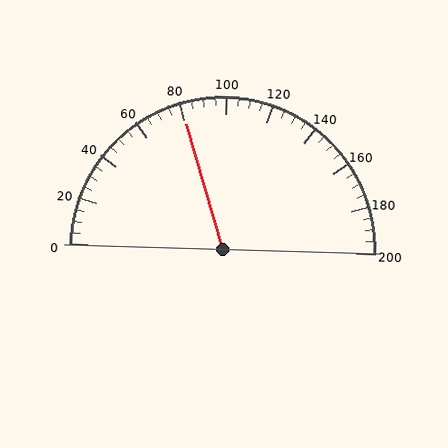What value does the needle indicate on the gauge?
The needle indicates approximately 80.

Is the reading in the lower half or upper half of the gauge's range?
The reading is in the lower half of the range (0 to 200).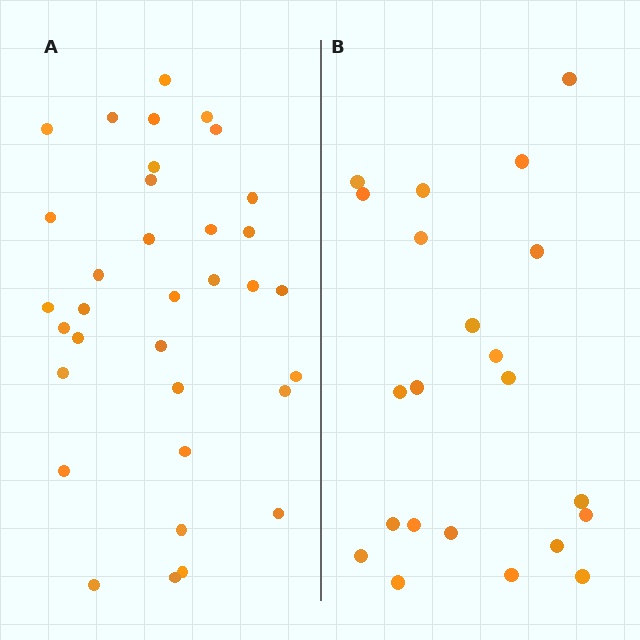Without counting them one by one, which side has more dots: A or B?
Region A (the left region) has more dots.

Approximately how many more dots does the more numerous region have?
Region A has roughly 12 or so more dots than region B.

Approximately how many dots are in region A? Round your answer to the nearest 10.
About 30 dots. (The exact count is 34, which rounds to 30.)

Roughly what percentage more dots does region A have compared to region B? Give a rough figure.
About 55% more.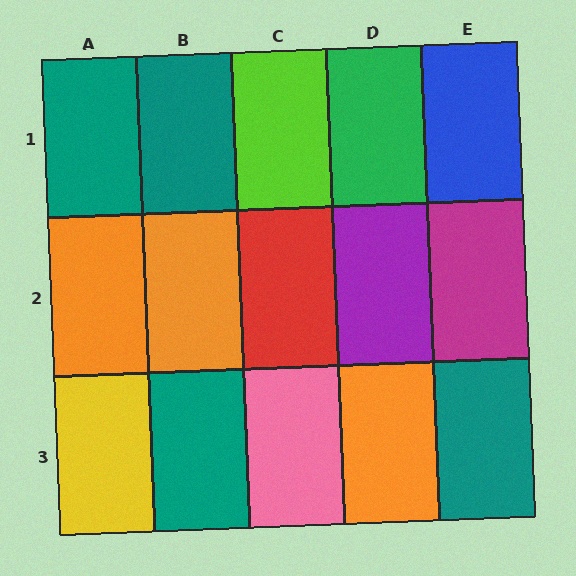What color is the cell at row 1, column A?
Teal.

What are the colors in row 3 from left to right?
Yellow, teal, pink, orange, teal.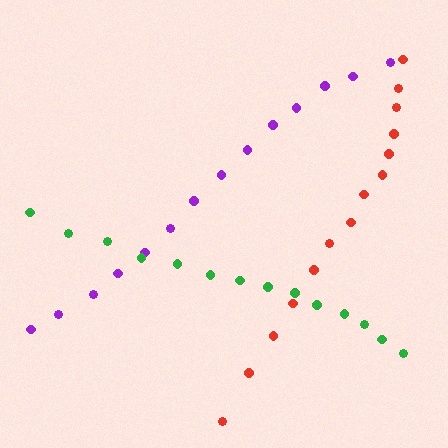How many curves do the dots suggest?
There are 3 distinct paths.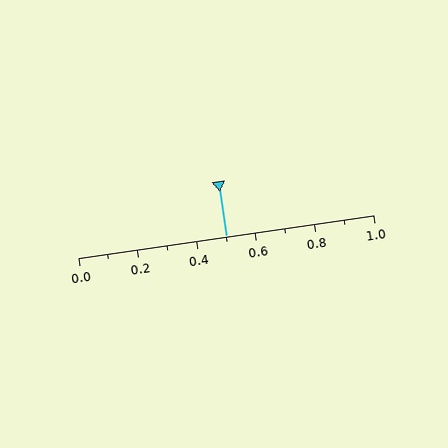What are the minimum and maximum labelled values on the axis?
The axis runs from 0.0 to 1.0.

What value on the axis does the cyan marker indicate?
The marker indicates approximately 0.5.